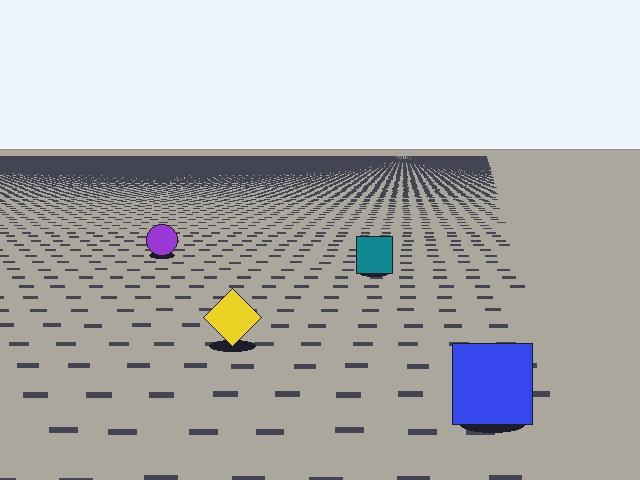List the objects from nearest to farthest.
From nearest to farthest: the blue square, the yellow diamond, the teal square, the purple circle.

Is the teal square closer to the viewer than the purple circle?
Yes. The teal square is closer — you can tell from the texture gradient: the ground texture is coarser near it.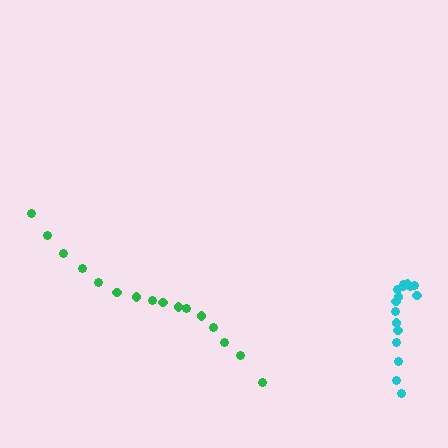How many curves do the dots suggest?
There are 2 distinct paths.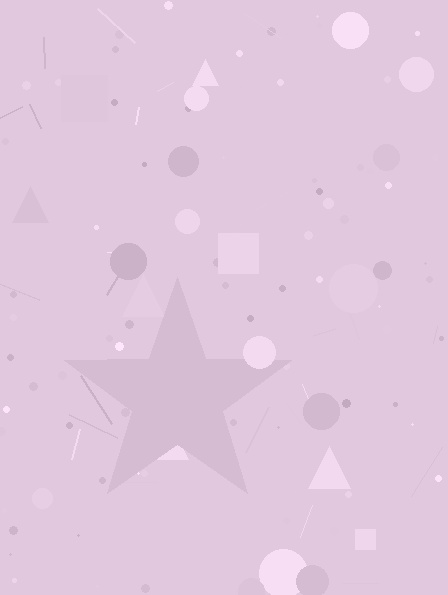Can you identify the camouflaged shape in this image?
The camouflaged shape is a star.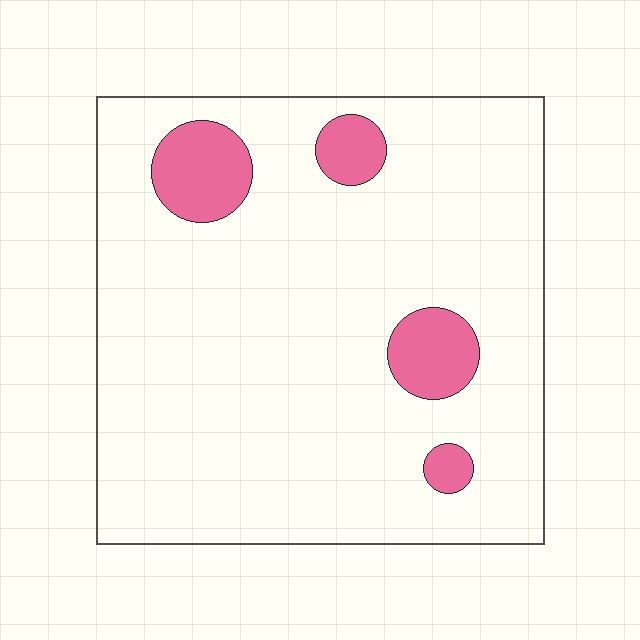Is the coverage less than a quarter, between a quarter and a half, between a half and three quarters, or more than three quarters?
Less than a quarter.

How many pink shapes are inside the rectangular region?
4.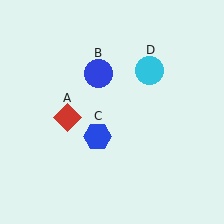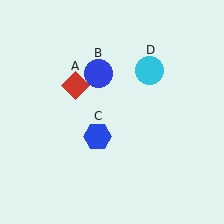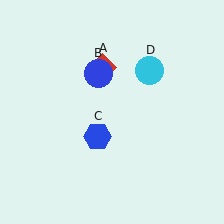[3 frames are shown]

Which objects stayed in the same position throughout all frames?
Blue circle (object B) and blue hexagon (object C) and cyan circle (object D) remained stationary.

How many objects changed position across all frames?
1 object changed position: red diamond (object A).